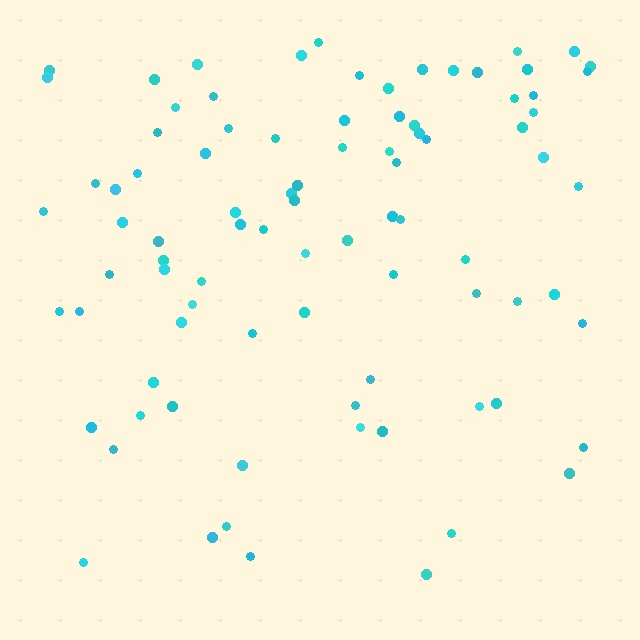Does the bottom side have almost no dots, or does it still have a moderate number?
Still a moderate number, just noticeably fewer than the top.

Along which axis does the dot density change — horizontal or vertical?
Vertical.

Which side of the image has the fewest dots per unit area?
The bottom.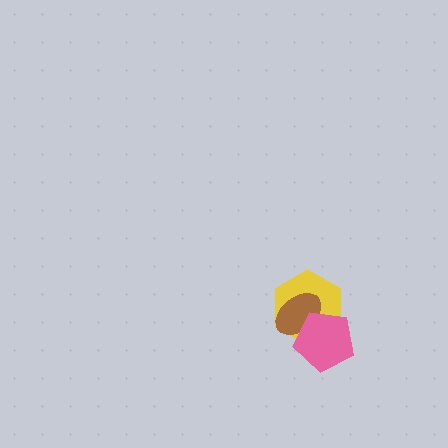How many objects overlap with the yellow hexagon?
2 objects overlap with the yellow hexagon.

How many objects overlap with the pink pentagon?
2 objects overlap with the pink pentagon.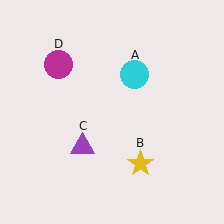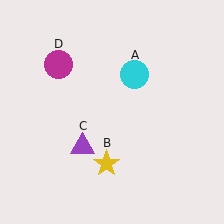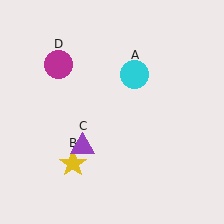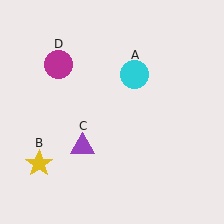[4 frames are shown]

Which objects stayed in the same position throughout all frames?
Cyan circle (object A) and purple triangle (object C) and magenta circle (object D) remained stationary.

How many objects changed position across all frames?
1 object changed position: yellow star (object B).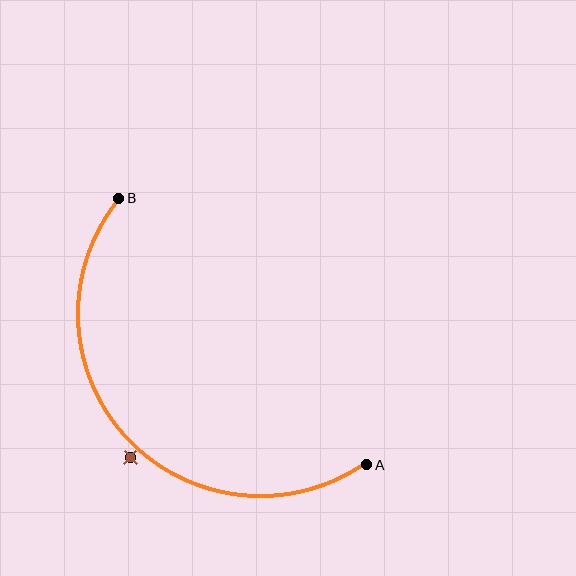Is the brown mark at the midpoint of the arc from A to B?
No — the brown mark does not lie on the arc at all. It sits slightly outside the curve.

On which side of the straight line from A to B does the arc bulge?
The arc bulges below and to the left of the straight line connecting A and B.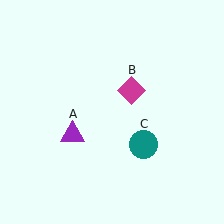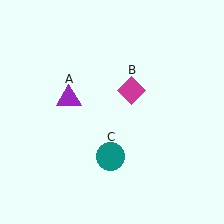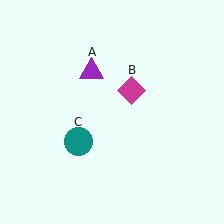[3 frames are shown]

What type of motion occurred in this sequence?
The purple triangle (object A), teal circle (object C) rotated clockwise around the center of the scene.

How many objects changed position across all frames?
2 objects changed position: purple triangle (object A), teal circle (object C).